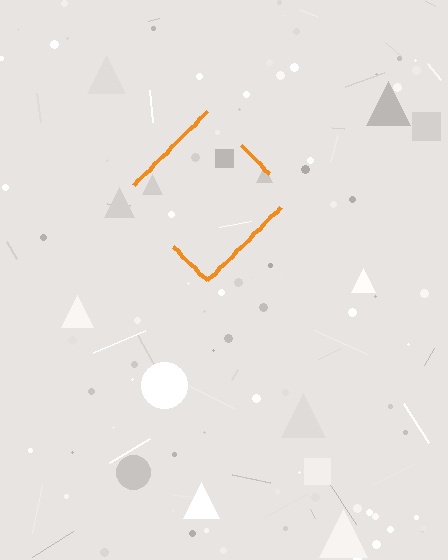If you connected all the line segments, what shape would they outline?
They would outline a diamond.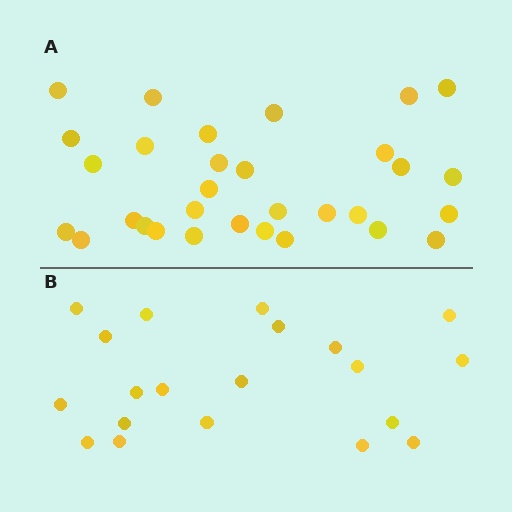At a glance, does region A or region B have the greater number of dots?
Region A (the top region) has more dots.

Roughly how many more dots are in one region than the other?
Region A has roughly 12 or so more dots than region B.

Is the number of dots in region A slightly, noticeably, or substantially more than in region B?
Region A has substantially more. The ratio is roughly 1.6 to 1.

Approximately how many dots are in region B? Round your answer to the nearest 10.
About 20 dots.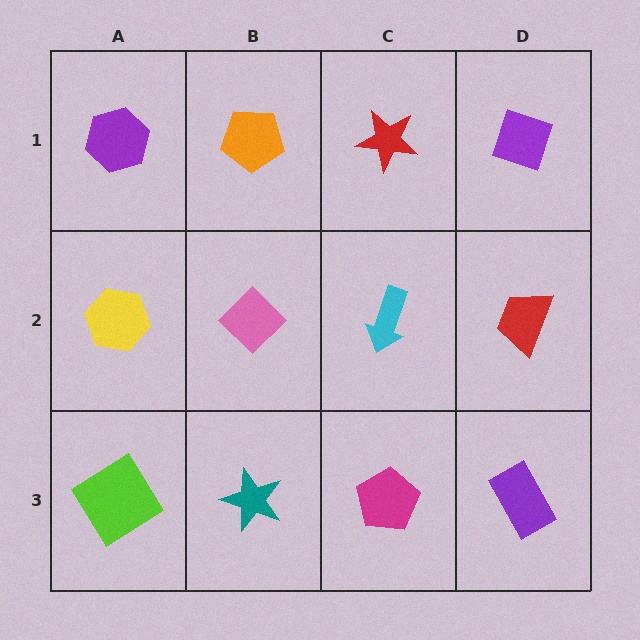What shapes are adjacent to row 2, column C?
A red star (row 1, column C), a magenta pentagon (row 3, column C), a pink diamond (row 2, column B), a red trapezoid (row 2, column D).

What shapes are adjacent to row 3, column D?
A red trapezoid (row 2, column D), a magenta pentagon (row 3, column C).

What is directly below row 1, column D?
A red trapezoid.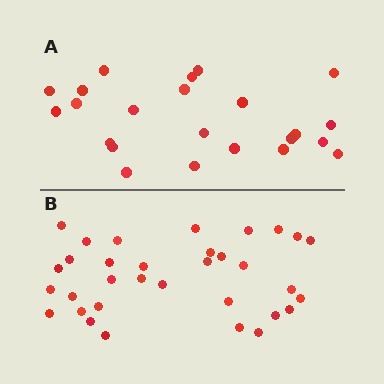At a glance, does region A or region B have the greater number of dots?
Region B (the bottom region) has more dots.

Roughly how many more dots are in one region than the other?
Region B has roughly 10 or so more dots than region A.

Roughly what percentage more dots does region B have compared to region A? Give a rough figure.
About 45% more.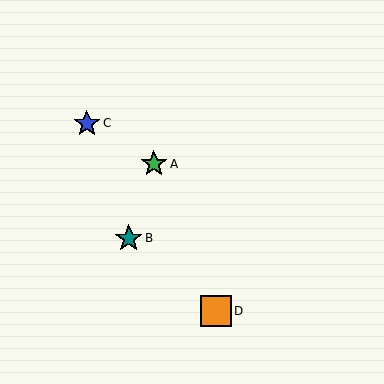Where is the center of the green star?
The center of the green star is at (154, 164).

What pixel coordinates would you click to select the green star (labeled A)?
Click at (154, 164) to select the green star A.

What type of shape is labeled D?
Shape D is an orange square.